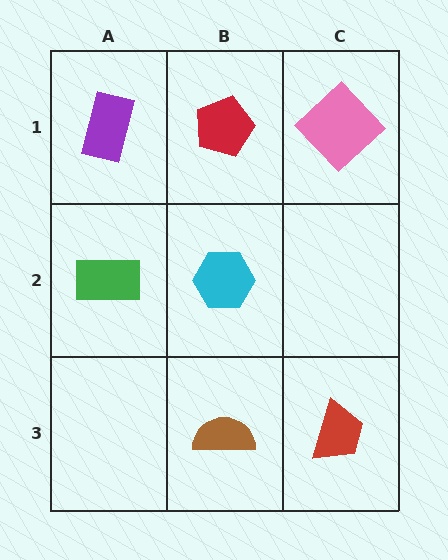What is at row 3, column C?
A red trapezoid.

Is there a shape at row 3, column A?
No, that cell is empty.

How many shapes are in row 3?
2 shapes.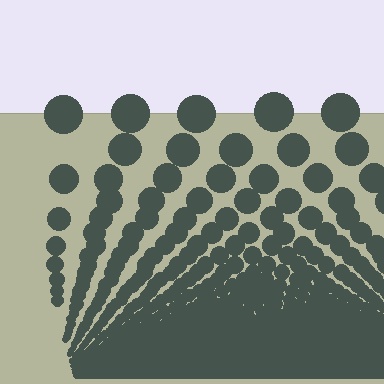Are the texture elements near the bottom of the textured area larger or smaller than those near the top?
Smaller. The gradient is inverted — elements near the bottom are smaller and denser.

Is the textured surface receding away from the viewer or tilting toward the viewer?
The surface appears to tilt toward the viewer. Texture elements get larger and sparser toward the top.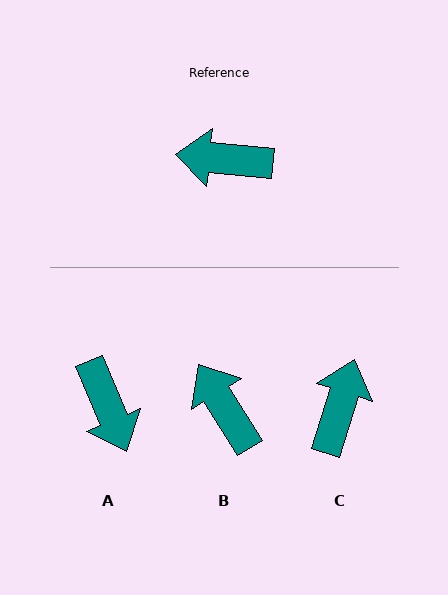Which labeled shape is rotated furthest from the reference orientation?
A, about 118 degrees away.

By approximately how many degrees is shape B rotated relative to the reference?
Approximately 53 degrees clockwise.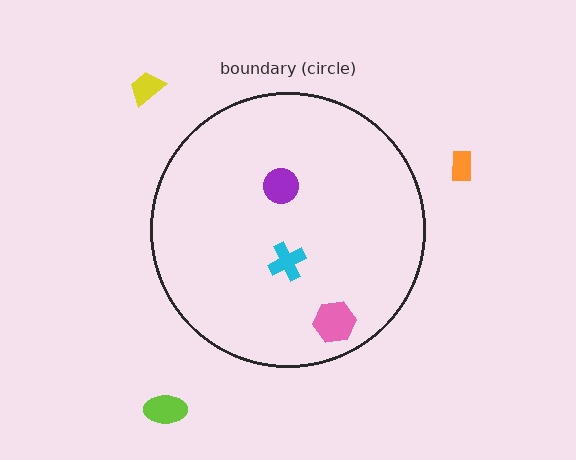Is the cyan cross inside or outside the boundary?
Inside.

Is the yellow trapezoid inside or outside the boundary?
Outside.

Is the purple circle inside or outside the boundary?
Inside.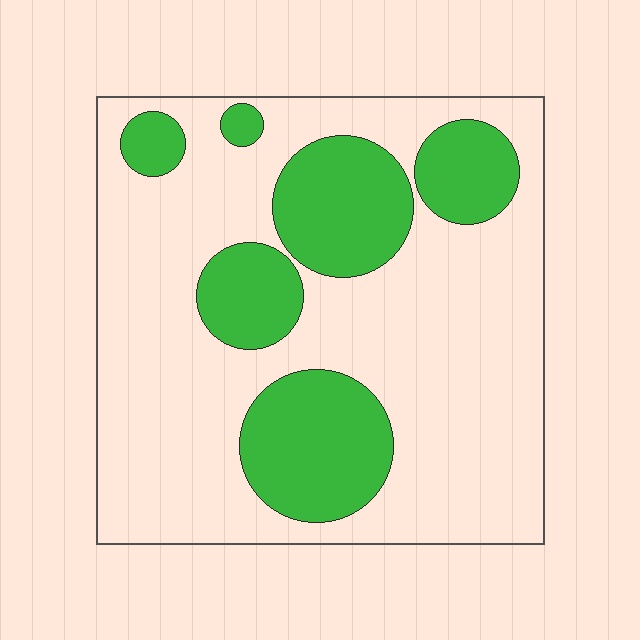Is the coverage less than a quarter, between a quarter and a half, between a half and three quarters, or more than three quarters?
Between a quarter and a half.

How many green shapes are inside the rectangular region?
6.